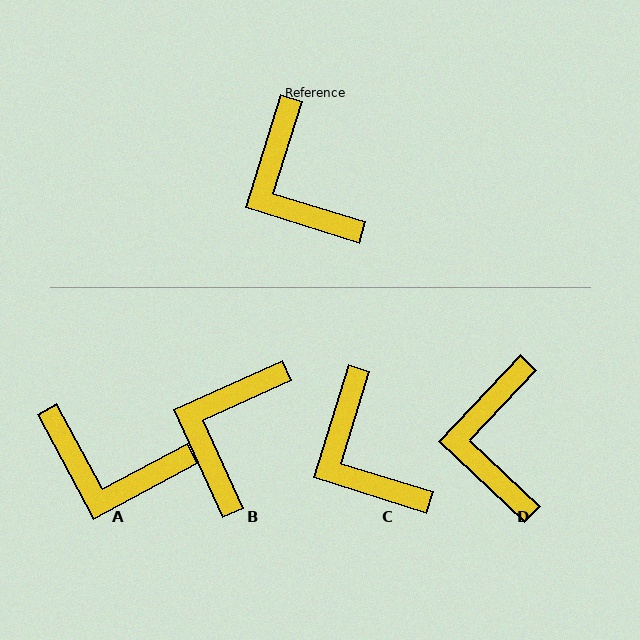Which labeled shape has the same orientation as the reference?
C.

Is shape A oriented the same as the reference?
No, it is off by about 45 degrees.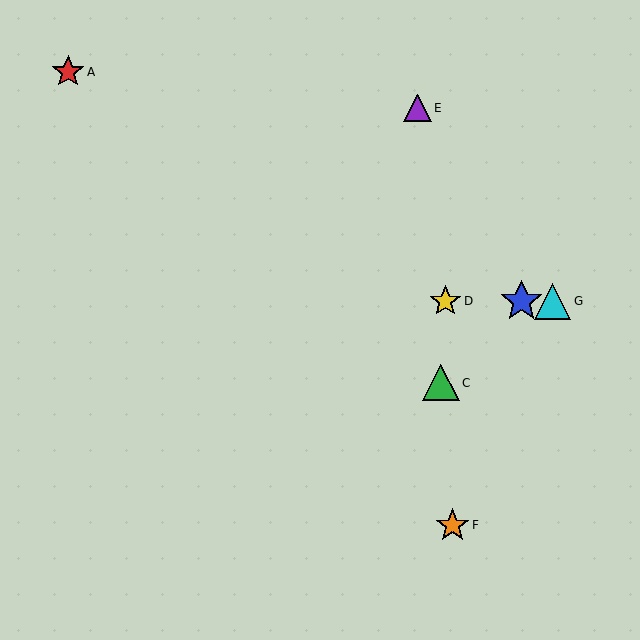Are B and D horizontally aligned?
Yes, both are at y≈301.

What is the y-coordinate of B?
Object B is at y≈301.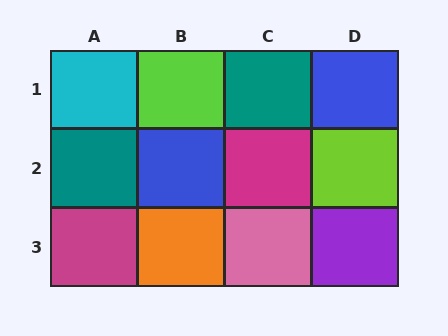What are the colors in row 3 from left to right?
Magenta, orange, pink, purple.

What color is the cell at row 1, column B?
Lime.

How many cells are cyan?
1 cell is cyan.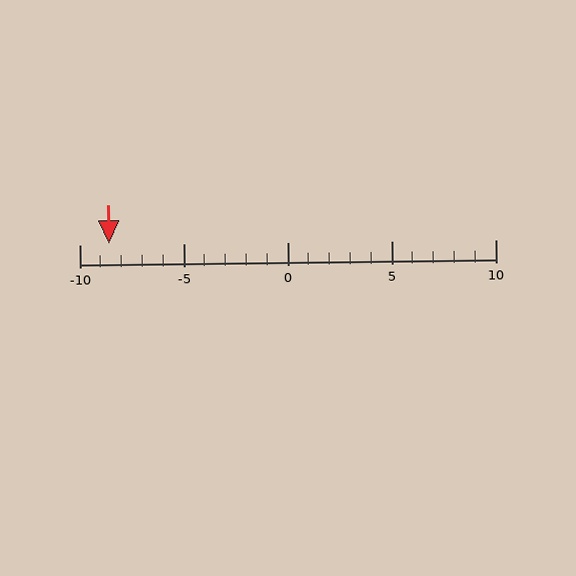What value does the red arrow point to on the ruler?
The red arrow points to approximately -9.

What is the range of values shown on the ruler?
The ruler shows values from -10 to 10.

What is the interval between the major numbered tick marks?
The major tick marks are spaced 5 units apart.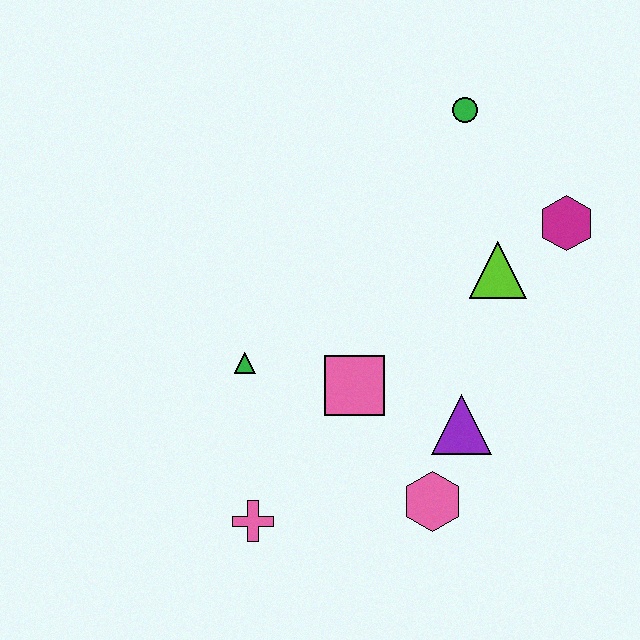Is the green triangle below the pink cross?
No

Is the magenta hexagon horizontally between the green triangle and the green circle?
No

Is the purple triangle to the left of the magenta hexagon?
Yes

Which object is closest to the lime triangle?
The magenta hexagon is closest to the lime triangle.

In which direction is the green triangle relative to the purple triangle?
The green triangle is to the left of the purple triangle.